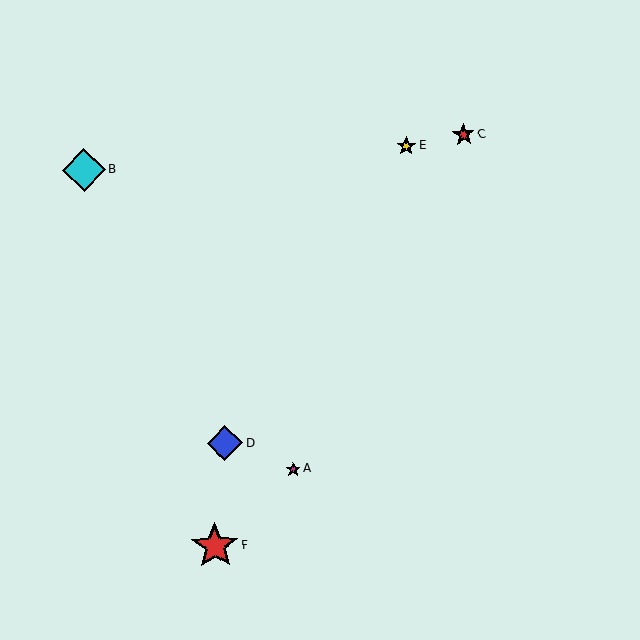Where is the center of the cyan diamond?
The center of the cyan diamond is at (84, 170).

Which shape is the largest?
The red star (labeled F) is the largest.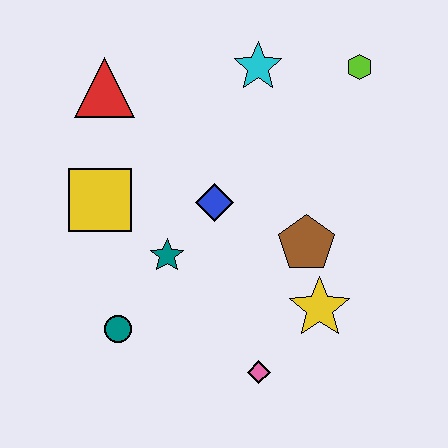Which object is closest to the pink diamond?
The yellow star is closest to the pink diamond.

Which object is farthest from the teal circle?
The lime hexagon is farthest from the teal circle.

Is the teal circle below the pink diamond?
No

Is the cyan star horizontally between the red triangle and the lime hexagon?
Yes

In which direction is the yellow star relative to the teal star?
The yellow star is to the right of the teal star.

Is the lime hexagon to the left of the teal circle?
No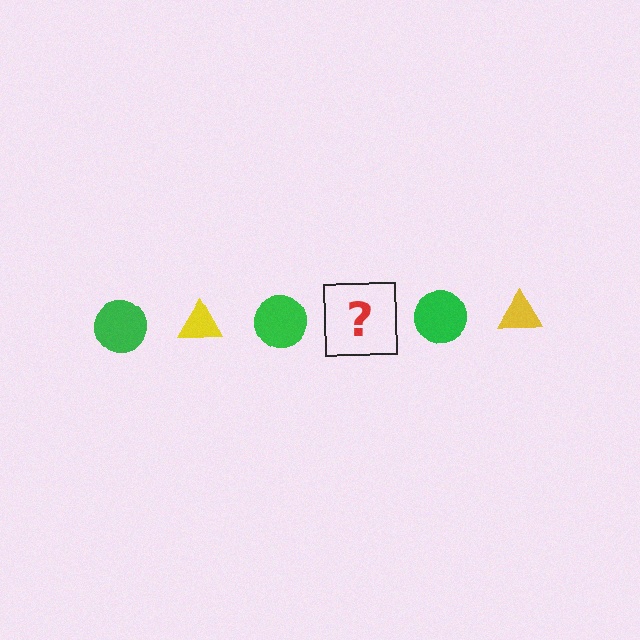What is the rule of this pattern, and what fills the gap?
The rule is that the pattern alternates between green circle and yellow triangle. The gap should be filled with a yellow triangle.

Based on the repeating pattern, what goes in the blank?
The blank should be a yellow triangle.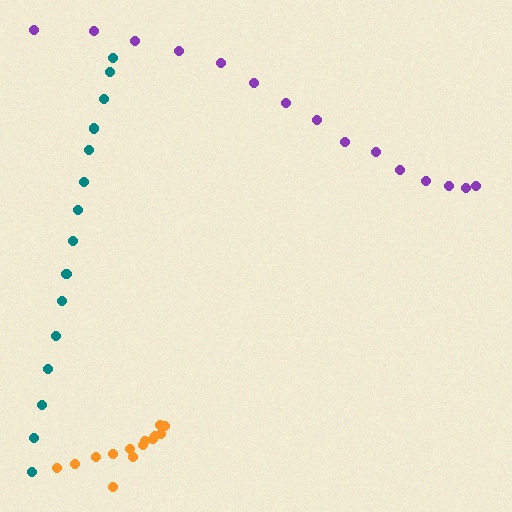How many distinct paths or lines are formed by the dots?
There are 3 distinct paths.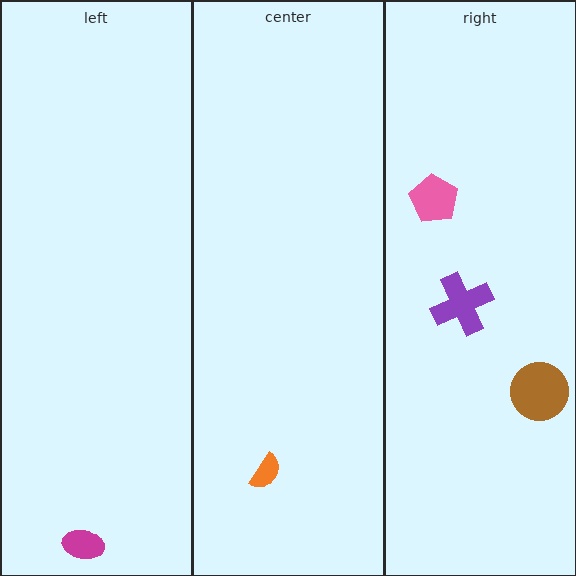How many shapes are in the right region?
3.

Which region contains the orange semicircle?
The center region.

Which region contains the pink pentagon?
The right region.